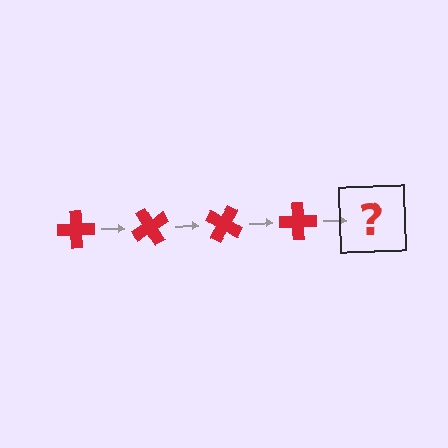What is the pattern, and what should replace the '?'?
The pattern is that the cross rotates 60 degrees each step. The '?' should be a red cross rotated 240 degrees.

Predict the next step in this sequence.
The next step is a red cross rotated 240 degrees.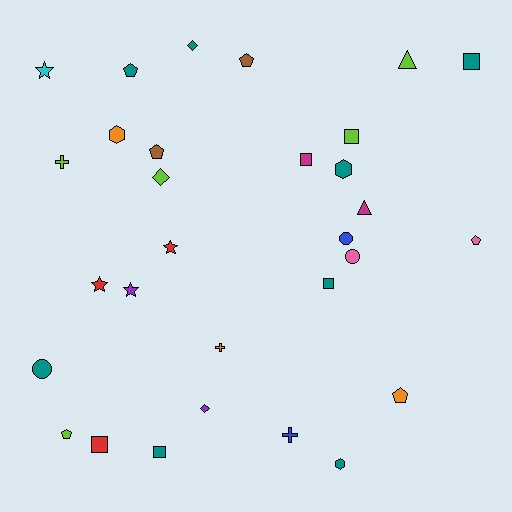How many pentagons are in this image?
There are 6 pentagons.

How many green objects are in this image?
There are no green objects.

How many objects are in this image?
There are 30 objects.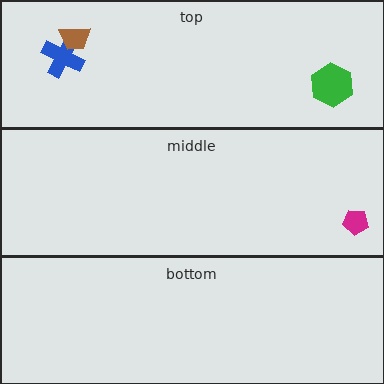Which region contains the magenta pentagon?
The middle region.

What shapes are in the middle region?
The magenta pentagon.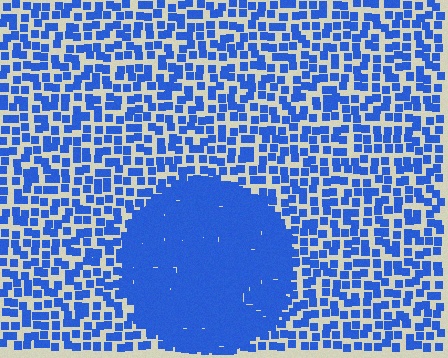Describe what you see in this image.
The image contains small blue elements arranged at two different densities. A circle-shaped region is visible where the elements are more densely packed than the surrounding area.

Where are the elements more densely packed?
The elements are more densely packed inside the circle boundary.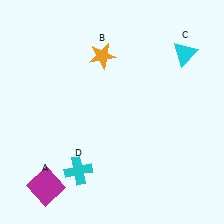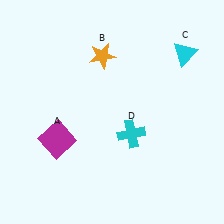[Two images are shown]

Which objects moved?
The objects that moved are: the magenta square (A), the cyan cross (D).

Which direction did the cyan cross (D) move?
The cyan cross (D) moved right.